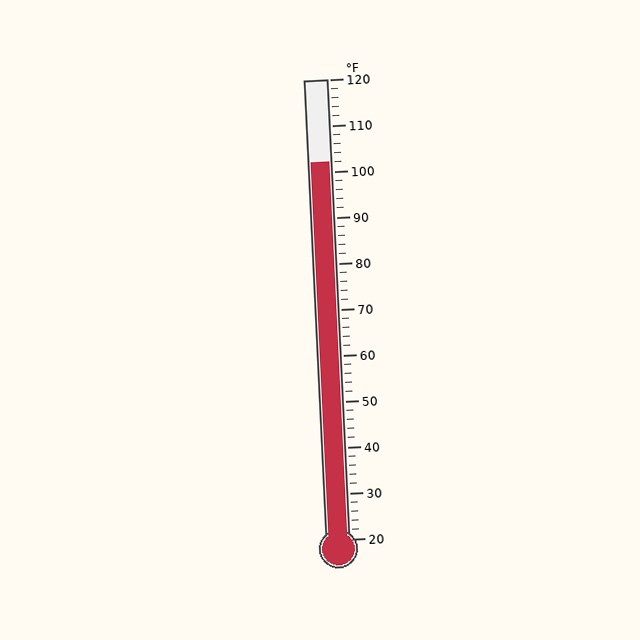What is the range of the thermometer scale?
The thermometer scale ranges from 20°F to 120°F.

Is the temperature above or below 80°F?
The temperature is above 80°F.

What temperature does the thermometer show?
The thermometer shows approximately 102°F.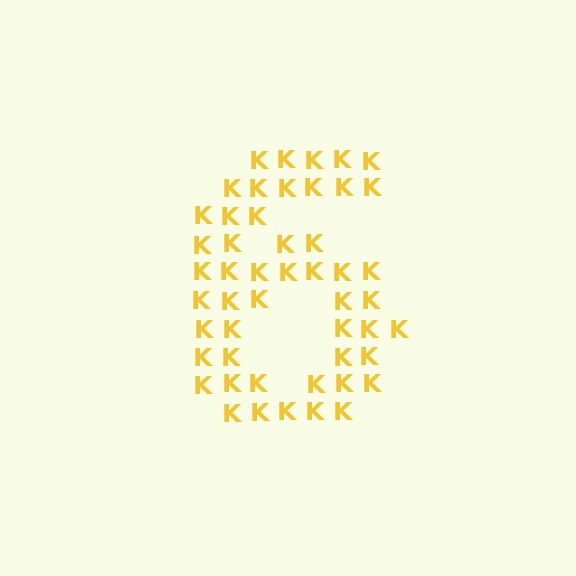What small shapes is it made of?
It is made of small letter K's.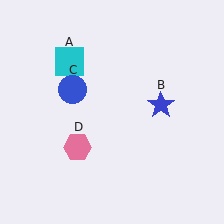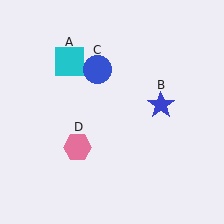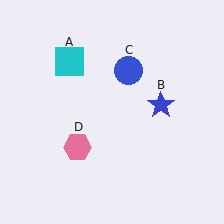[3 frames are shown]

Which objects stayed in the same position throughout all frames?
Cyan square (object A) and blue star (object B) and pink hexagon (object D) remained stationary.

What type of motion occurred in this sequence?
The blue circle (object C) rotated clockwise around the center of the scene.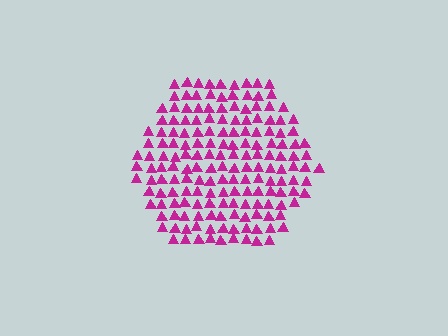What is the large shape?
The large shape is a hexagon.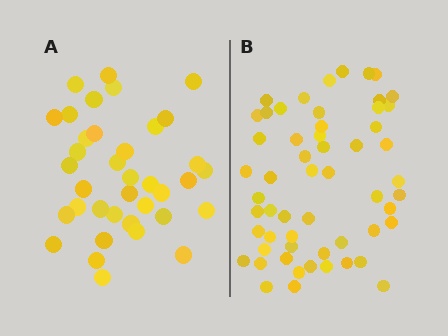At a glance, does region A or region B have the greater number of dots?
Region B (the right region) has more dots.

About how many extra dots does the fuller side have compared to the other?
Region B has approximately 20 more dots than region A.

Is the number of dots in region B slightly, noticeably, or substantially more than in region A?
Region B has substantially more. The ratio is roughly 1.5 to 1.